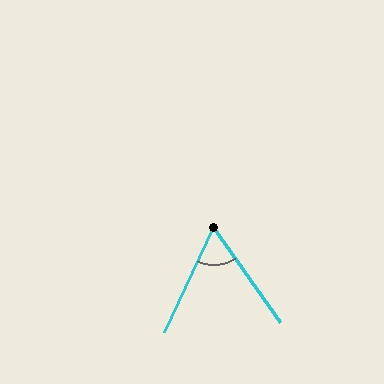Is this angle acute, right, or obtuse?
It is acute.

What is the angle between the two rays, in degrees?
Approximately 60 degrees.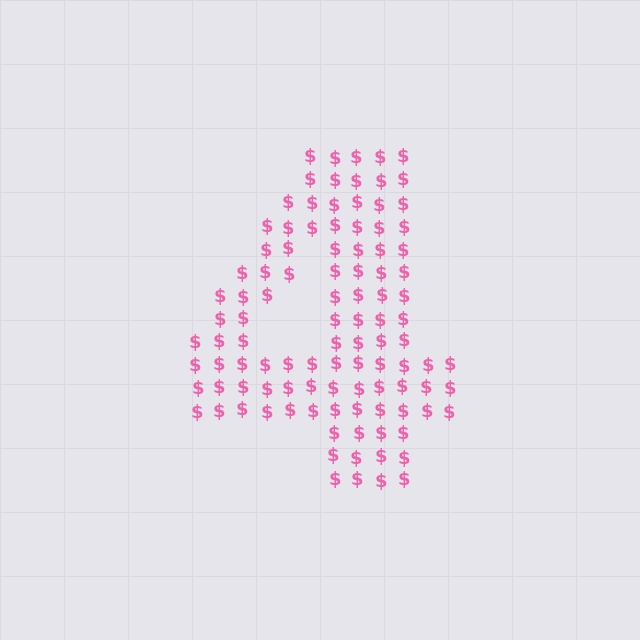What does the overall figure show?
The overall figure shows the digit 4.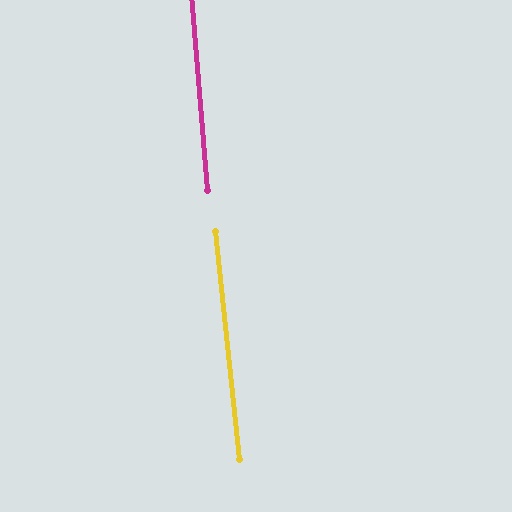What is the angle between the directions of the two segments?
Approximately 1 degree.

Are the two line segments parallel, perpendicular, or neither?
Parallel — their directions differ by only 1.3°.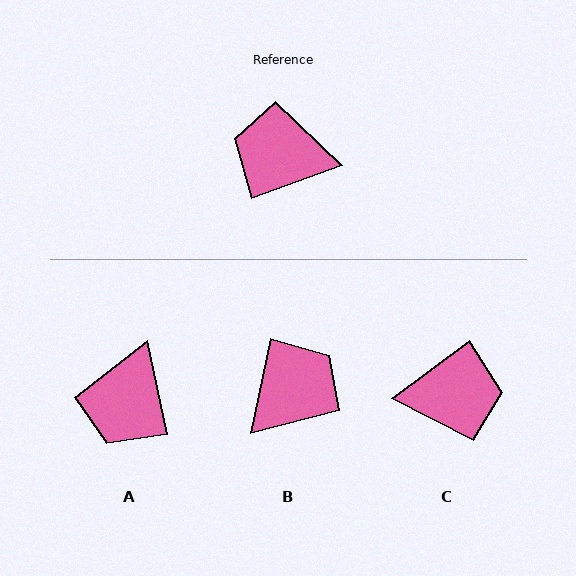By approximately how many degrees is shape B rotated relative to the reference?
Approximately 122 degrees clockwise.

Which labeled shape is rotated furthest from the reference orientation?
C, about 163 degrees away.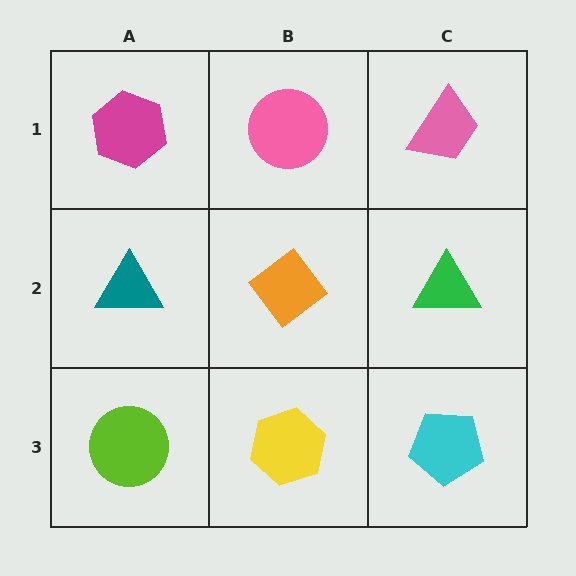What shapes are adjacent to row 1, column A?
A teal triangle (row 2, column A), a pink circle (row 1, column B).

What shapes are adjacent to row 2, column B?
A pink circle (row 1, column B), a yellow hexagon (row 3, column B), a teal triangle (row 2, column A), a green triangle (row 2, column C).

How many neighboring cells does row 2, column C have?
3.